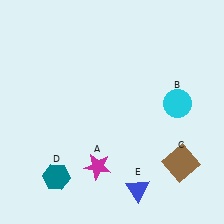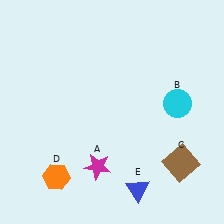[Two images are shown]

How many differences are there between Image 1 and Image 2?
There is 1 difference between the two images.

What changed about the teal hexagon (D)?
In Image 1, D is teal. In Image 2, it changed to orange.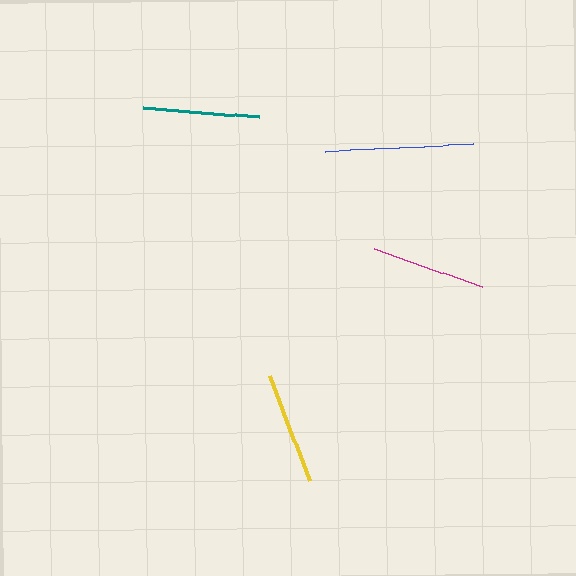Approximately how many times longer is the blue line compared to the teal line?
The blue line is approximately 1.3 times the length of the teal line.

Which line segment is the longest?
The blue line is the longest at approximately 148 pixels.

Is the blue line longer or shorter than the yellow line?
The blue line is longer than the yellow line.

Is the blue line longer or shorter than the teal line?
The blue line is longer than the teal line.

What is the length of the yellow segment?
The yellow segment is approximately 112 pixels long.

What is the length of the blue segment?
The blue segment is approximately 148 pixels long.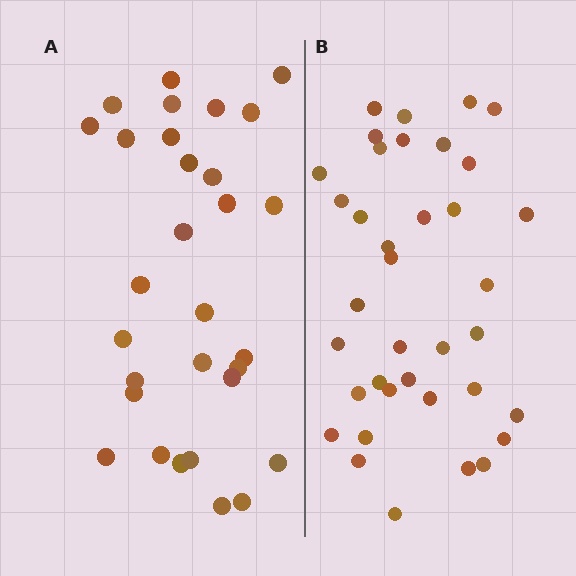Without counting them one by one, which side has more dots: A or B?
Region B (the right region) has more dots.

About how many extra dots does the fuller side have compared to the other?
Region B has roughly 8 or so more dots than region A.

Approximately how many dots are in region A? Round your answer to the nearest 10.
About 30 dots.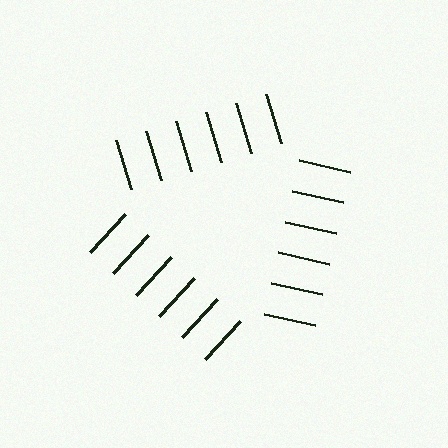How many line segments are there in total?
18 — 6 along each of the 3 edges.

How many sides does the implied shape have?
3 sides — the line-ends trace a triangle.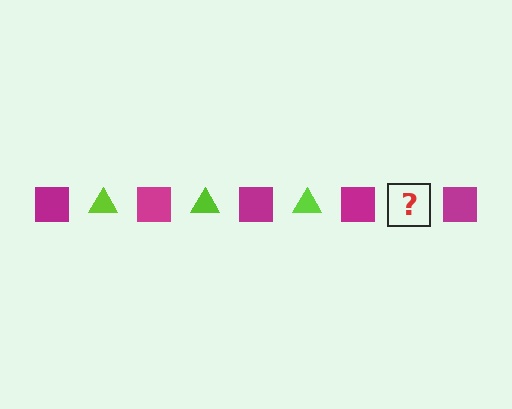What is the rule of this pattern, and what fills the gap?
The rule is that the pattern alternates between magenta square and lime triangle. The gap should be filled with a lime triangle.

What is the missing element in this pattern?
The missing element is a lime triangle.